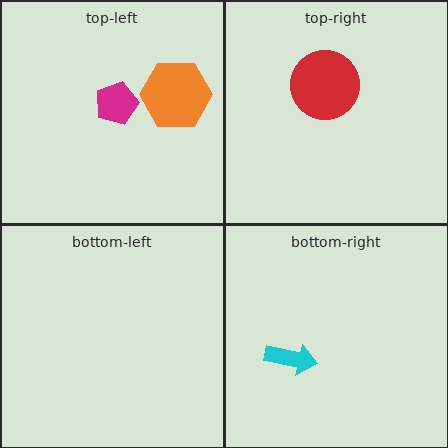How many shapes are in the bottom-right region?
1.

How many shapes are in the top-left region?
2.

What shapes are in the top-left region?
The orange hexagon, the magenta pentagon.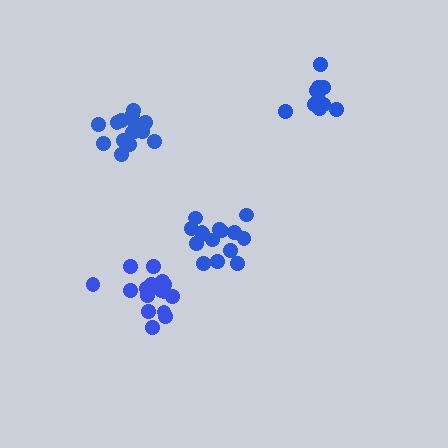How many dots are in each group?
Group 1: 17 dots, Group 2: 14 dots, Group 3: 15 dots, Group 4: 12 dots (58 total).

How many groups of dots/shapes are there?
There are 4 groups.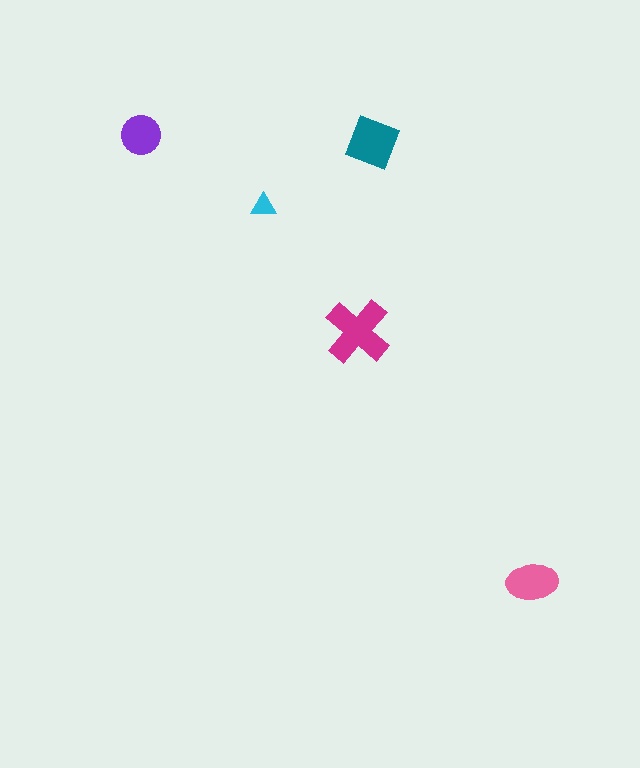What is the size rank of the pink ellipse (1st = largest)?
3rd.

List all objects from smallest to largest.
The cyan triangle, the purple circle, the pink ellipse, the teal diamond, the magenta cross.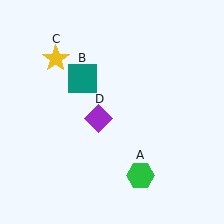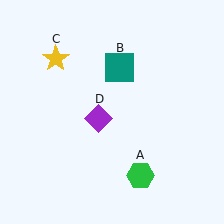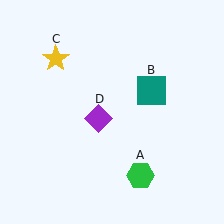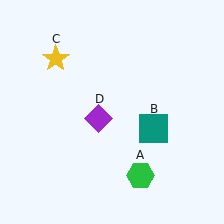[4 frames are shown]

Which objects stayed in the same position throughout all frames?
Green hexagon (object A) and yellow star (object C) and purple diamond (object D) remained stationary.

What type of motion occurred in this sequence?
The teal square (object B) rotated clockwise around the center of the scene.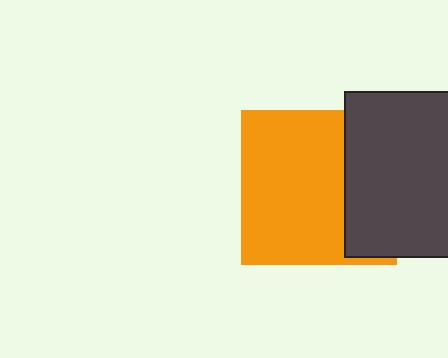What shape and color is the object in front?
The object in front is a dark gray rectangle.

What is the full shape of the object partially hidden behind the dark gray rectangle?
The partially hidden object is an orange square.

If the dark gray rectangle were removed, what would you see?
You would see the complete orange square.